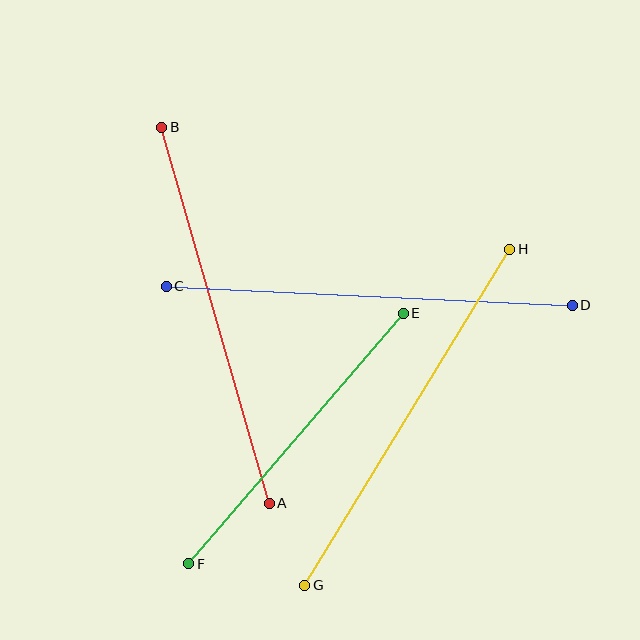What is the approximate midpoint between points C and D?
The midpoint is at approximately (369, 296) pixels.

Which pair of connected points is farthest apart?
Points C and D are farthest apart.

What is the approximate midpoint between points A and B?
The midpoint is at approximately (216, 315) pixels.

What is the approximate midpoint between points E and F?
The midpoint is at approximately (296, 439) pixels.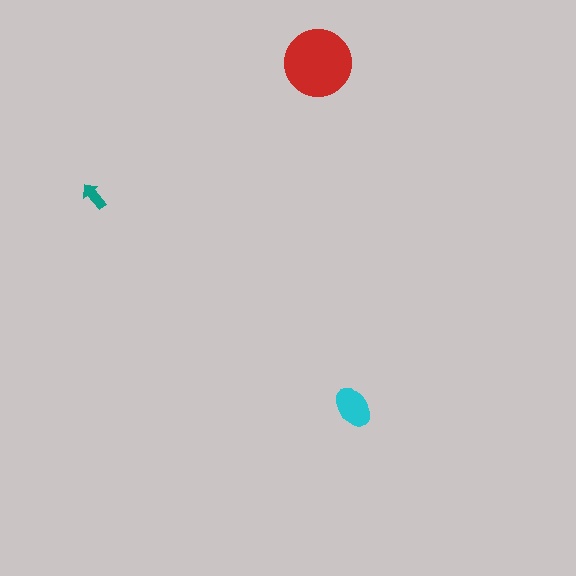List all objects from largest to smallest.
The red circle, the cyan ellipse, the teal arrow.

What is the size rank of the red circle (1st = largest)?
1st.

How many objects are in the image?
There are 3 objects in the image.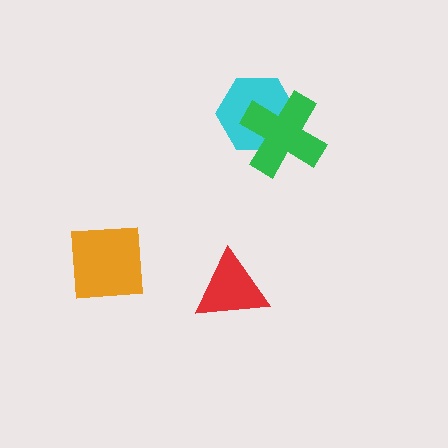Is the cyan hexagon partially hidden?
Yes, it is partially covered by another shape.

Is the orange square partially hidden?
No, no other shape covers it.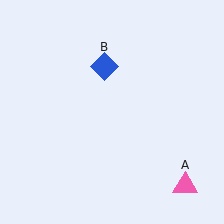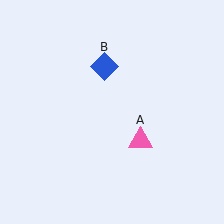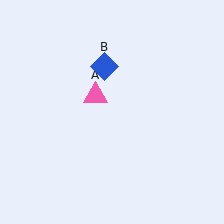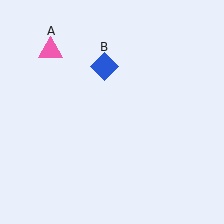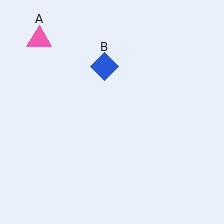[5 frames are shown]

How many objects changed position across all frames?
1 object changed position: pink triangle (object A).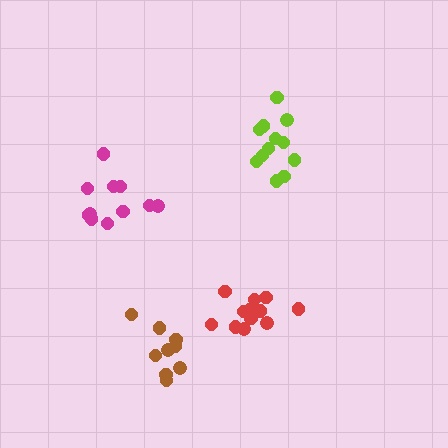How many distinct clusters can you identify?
There are 4 distinct clusters.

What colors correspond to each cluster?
The clusters are colored: magenta, brown, lime, red.